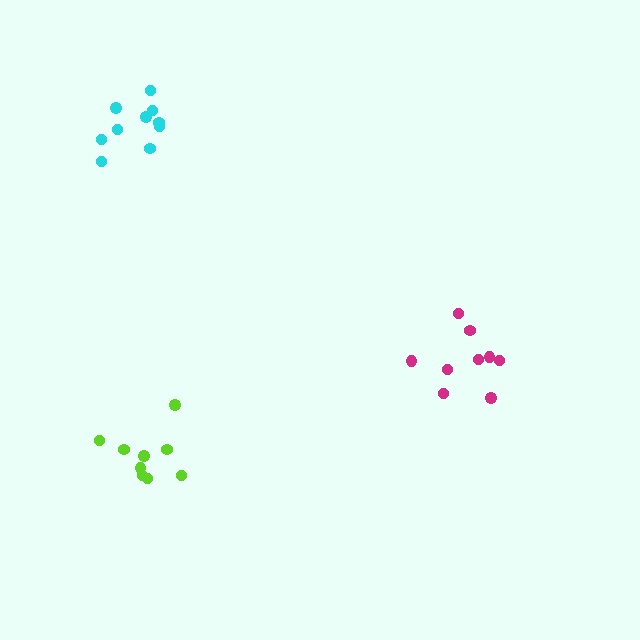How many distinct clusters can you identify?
There are 3 distinct clusters.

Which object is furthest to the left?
The cyan cluster is leftmost.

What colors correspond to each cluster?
The clusters are colored: cyan, magenta, lime.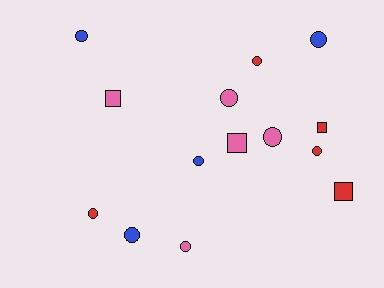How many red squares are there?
There are 2 red squares.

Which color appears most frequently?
Red, with 5 objects.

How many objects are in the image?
There are 14 objects.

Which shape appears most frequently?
Circle, with 10 objects.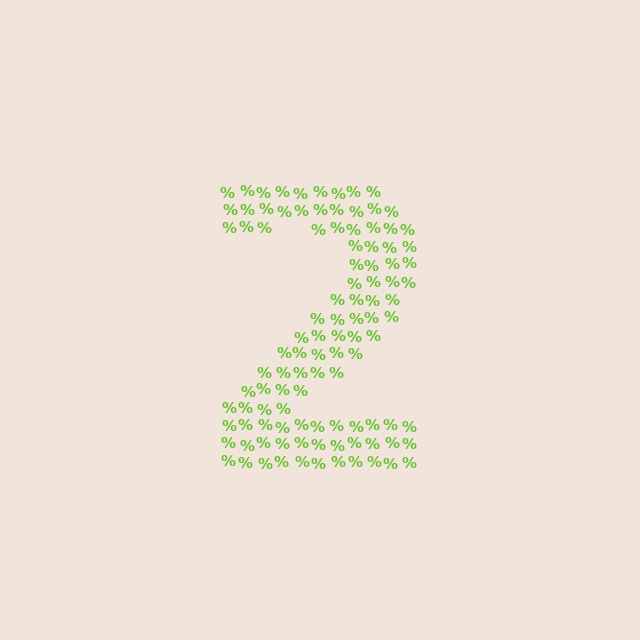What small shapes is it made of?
It is made of small percent signs.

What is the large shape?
The large shape is the digit 2.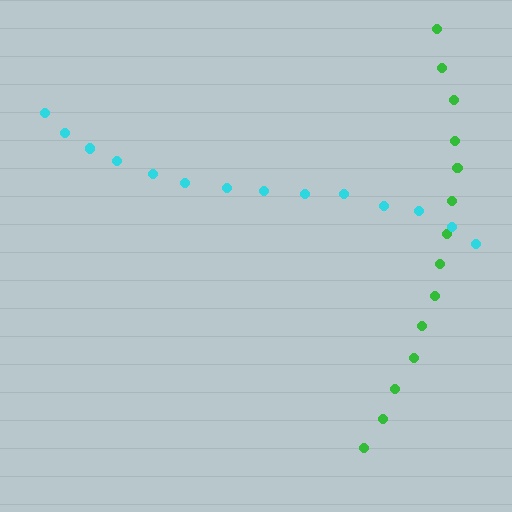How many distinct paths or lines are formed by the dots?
There are 2 distinct paths.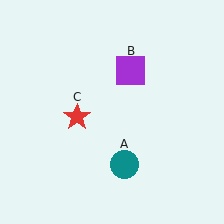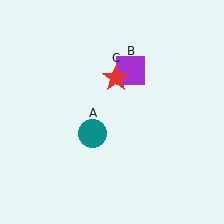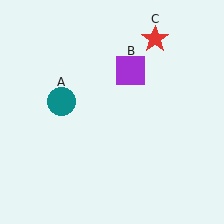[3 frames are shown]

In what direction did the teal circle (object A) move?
The teal circle (object A) moved up and to the left.